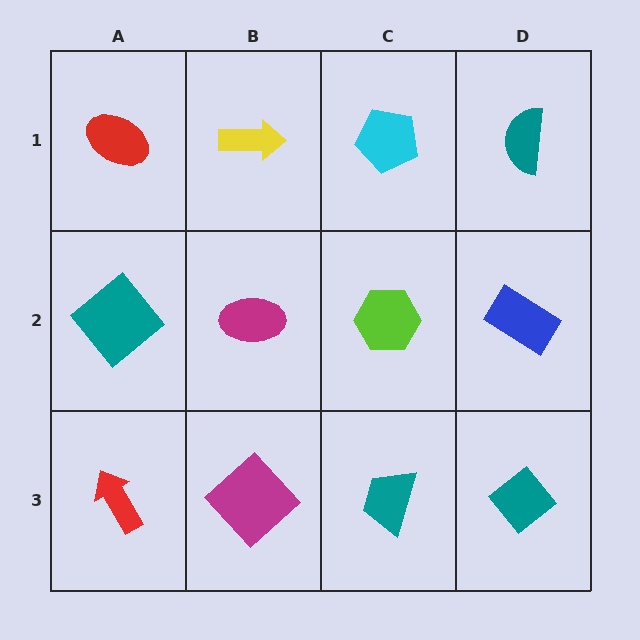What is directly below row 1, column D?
A blue rectangle.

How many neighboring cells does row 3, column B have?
3.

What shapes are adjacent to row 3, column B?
A magenta ellipse (row 2, column B), a red arrow (row 3, column A), a teal trapezoid (row 3, column C).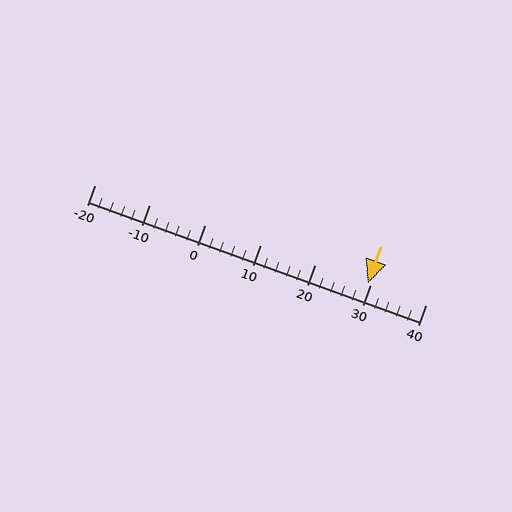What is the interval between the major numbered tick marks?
The major tick marks are spaced 10 units apart.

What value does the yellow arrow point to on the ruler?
The yellow arrow points to approximately 30.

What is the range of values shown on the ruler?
The ruler shows values from -20 to 40.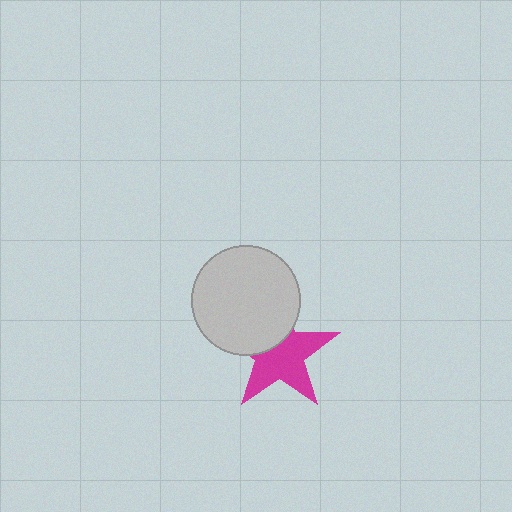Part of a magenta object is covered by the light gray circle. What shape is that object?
It is a star.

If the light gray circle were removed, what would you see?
You would see the complete magenta star.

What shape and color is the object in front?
The object in front is a light gray circle.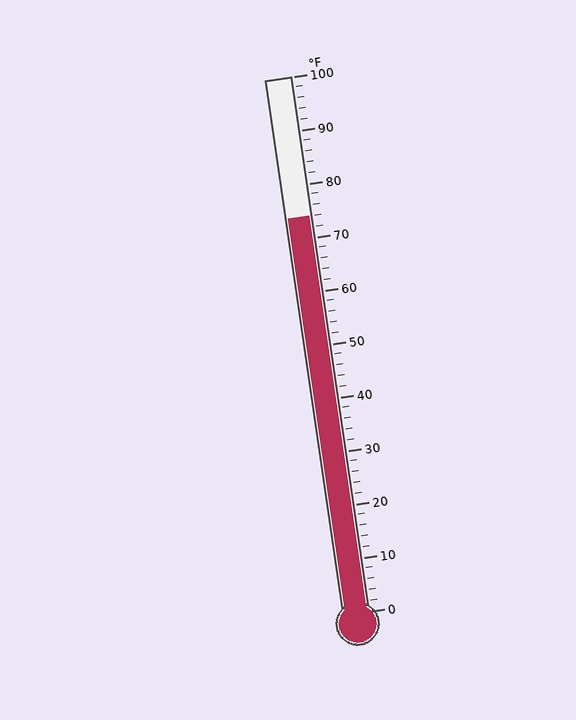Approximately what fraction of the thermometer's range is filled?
The thermometer is filled to approximately 75% of its range.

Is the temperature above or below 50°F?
The temperature is above 50°F.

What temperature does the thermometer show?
The thermometer shows approximately 74°F.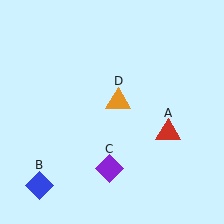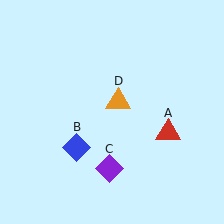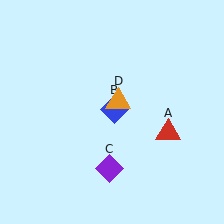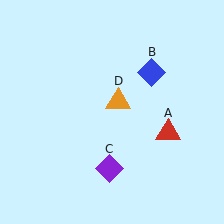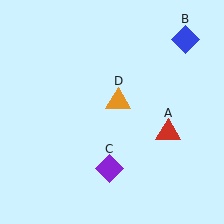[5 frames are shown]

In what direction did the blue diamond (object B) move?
The blue diamond (object B) moved up and to the right.